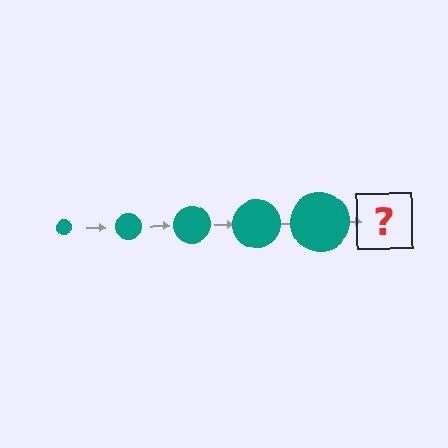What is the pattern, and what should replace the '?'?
The pattern is that the circle gets progressively larger each step. The '?' should be a teal circle, larger than the previous one.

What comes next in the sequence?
The next element should be a teal circle, larger than the previous one.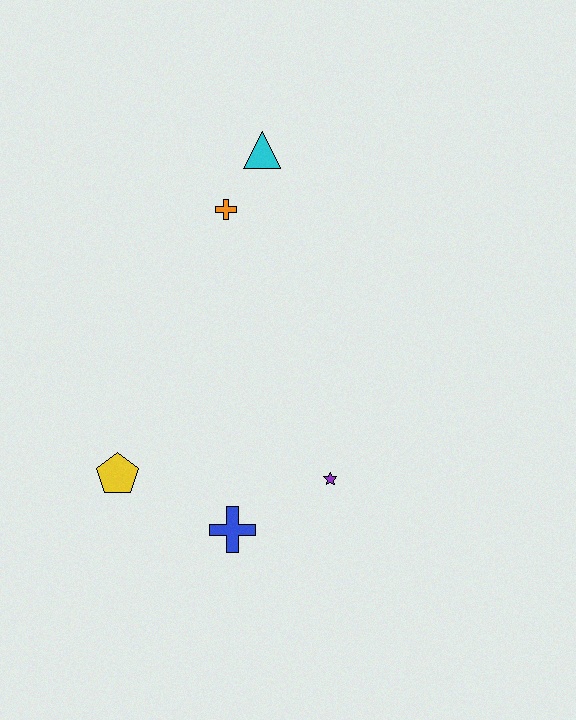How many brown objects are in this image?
There are no brown objects.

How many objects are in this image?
There are 5 objects.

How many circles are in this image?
There are no circles.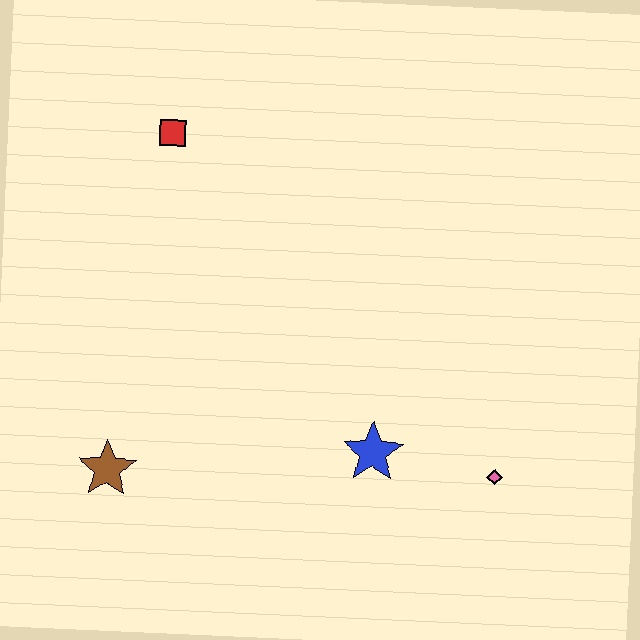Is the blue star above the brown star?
Yes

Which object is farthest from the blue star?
The red square is farthest from the blue star.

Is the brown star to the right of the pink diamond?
No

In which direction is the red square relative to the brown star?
The red square is above the brown star.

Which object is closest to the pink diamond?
The blue star is closest to the pink diamond.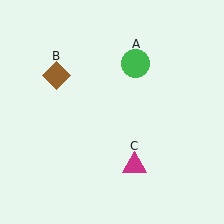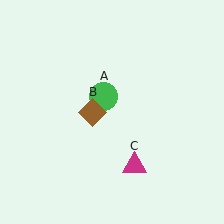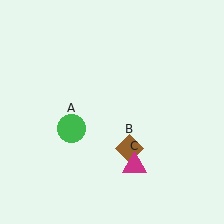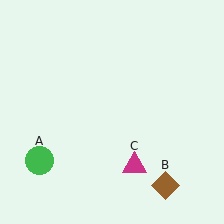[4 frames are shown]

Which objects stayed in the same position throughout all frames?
Magenta triangle (object C) remained stationary.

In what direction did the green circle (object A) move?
The green circle (object A) moved down and to the left.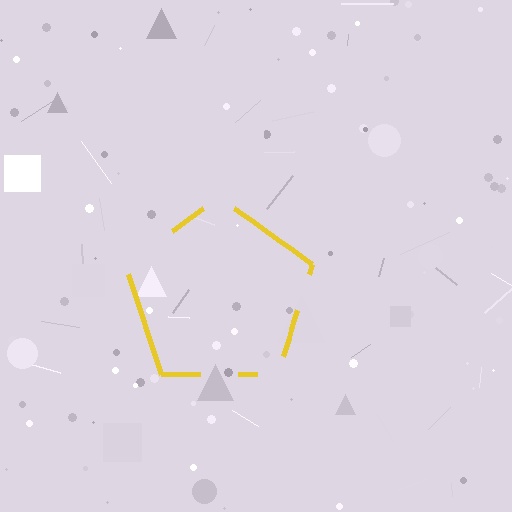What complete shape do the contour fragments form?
The contour fragments form a pentagon.